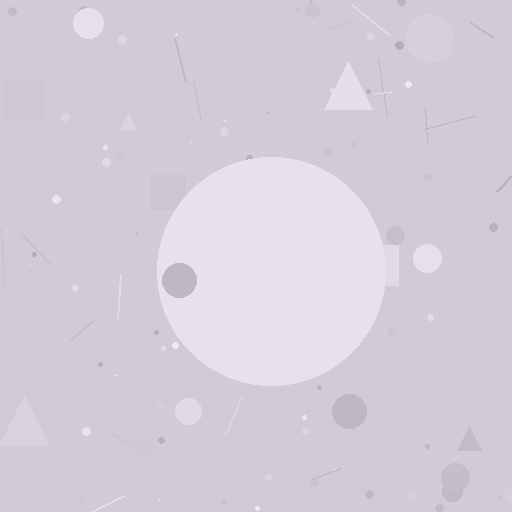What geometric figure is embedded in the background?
A circle is embedded in the background.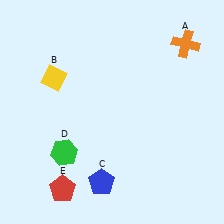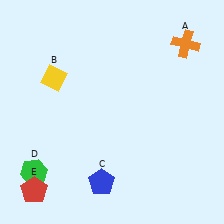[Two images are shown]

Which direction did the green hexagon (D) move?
The green hexagon (D) moved left.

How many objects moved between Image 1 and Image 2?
2 objects moved between the two images.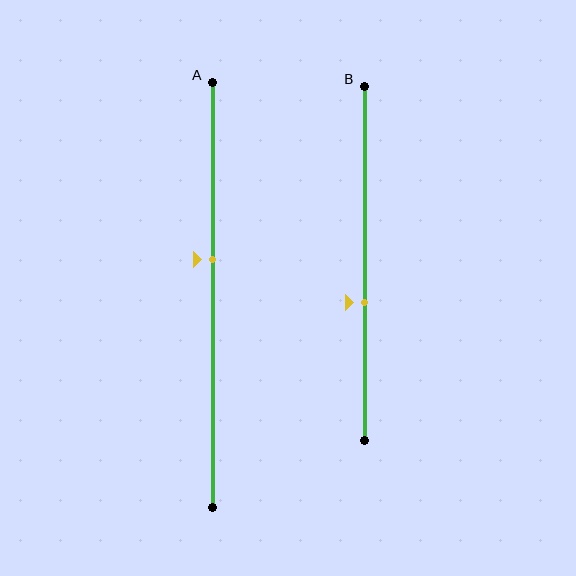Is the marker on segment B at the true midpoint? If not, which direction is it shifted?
No, the marker on segment B is shifted downward by about 11% of the segment length.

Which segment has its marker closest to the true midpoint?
Segment A has its marker closest to the true midpoint.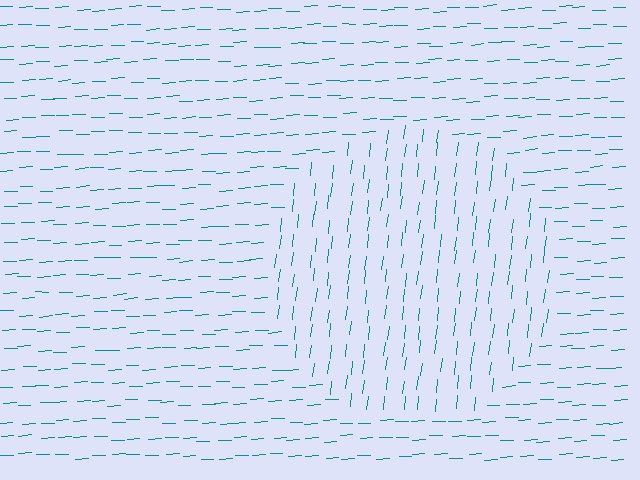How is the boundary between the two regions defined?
The boundary is defined purely by a change in line orientation (approximately 81 degrees difference). All lines are the same color and thickness.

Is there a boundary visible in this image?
Yes, there is a texture boundary formed by a change in line orientation.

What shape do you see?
I see a circle.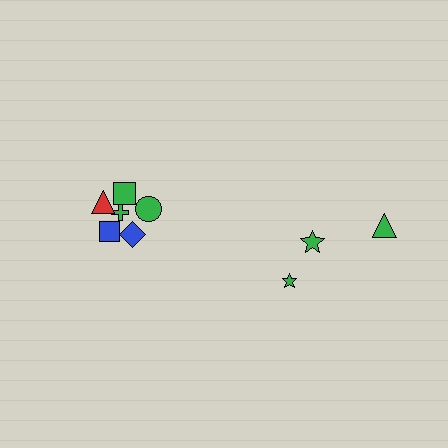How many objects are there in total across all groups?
There are 9 objects.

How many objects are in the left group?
There are 6 objects.